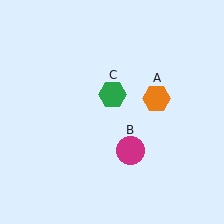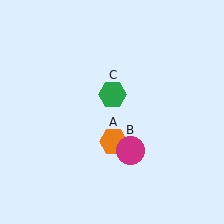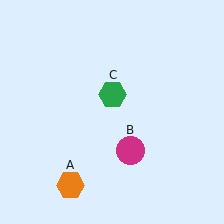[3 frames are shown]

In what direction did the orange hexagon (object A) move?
The orange hexagon (object A) moved down and to the left.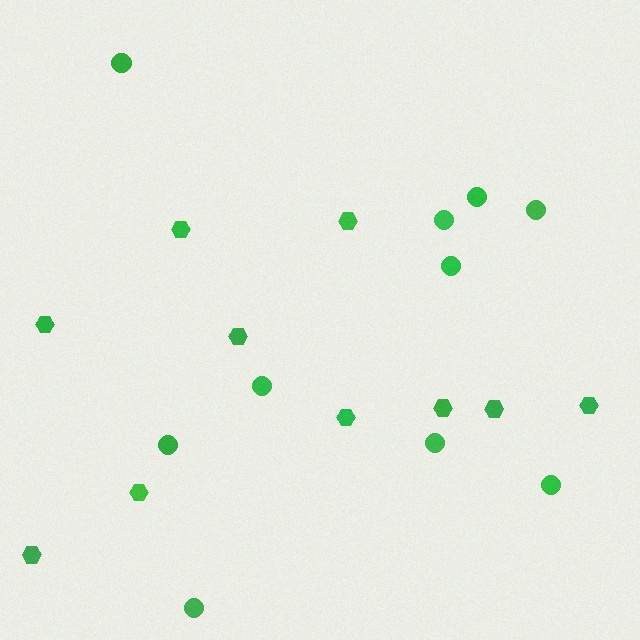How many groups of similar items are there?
There are 2 groups: one group of hexagons (10) and one group of circles (10).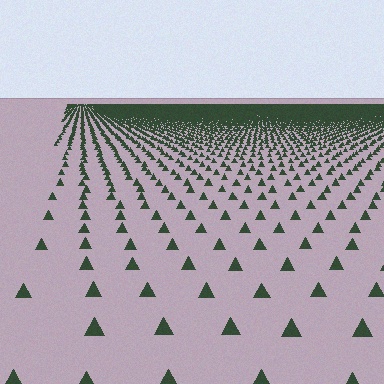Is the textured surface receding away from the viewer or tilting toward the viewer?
The surface is receding away from the viewer. Texture elements get smaller and denser toward the top.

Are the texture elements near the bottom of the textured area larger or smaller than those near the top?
Larger. Near the bottom, elements are closer to the viewer and appear at a bigger on-screen size.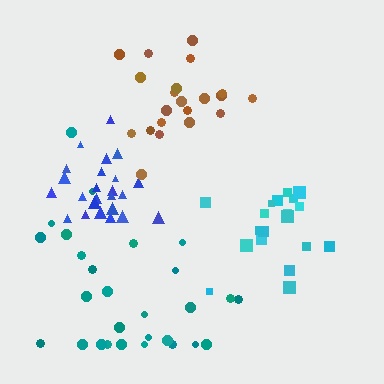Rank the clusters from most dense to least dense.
blue, cyan, brown, teal.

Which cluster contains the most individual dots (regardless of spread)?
Teal (29).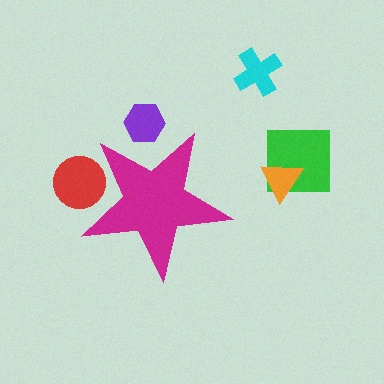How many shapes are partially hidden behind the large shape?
2 shapes are partially hidden.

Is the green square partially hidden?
No, the green square is fully visible.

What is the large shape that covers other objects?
A magenta star.